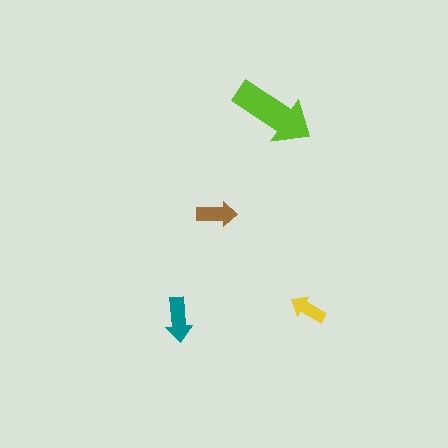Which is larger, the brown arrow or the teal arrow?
The teal one.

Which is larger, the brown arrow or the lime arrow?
The lime one.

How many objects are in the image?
There are 4 objects in the image.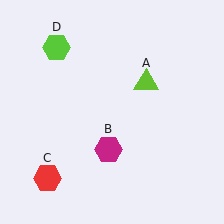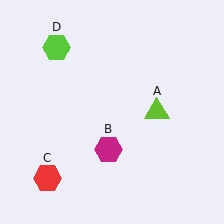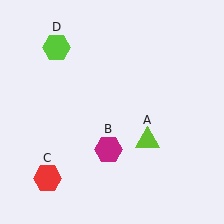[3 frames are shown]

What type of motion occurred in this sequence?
The lime triangle (object A) rotated clockwise around the center of the scene.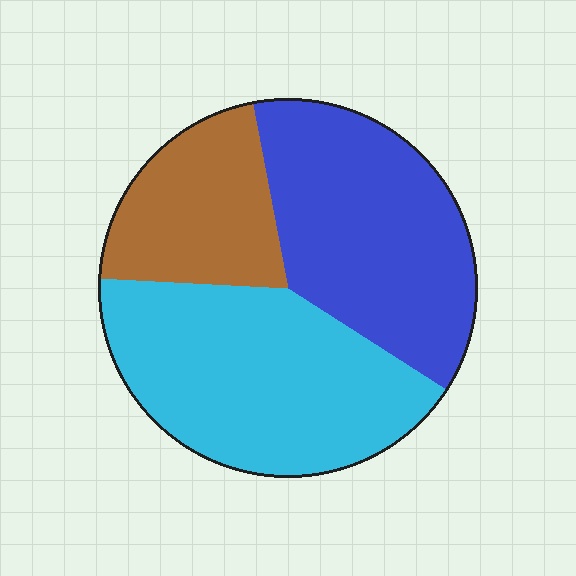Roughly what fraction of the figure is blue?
Blue takes up about three eighths (3/8) of the figure.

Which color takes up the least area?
Brown, at roughly 20%.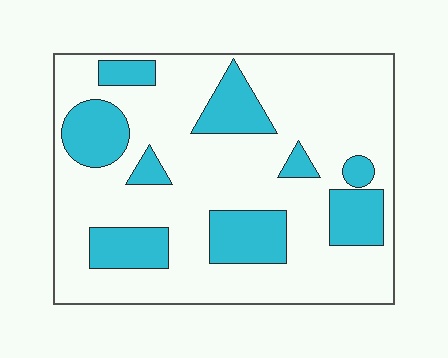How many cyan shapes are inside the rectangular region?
9.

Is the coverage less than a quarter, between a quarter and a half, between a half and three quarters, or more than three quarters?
Between a quarter and a half.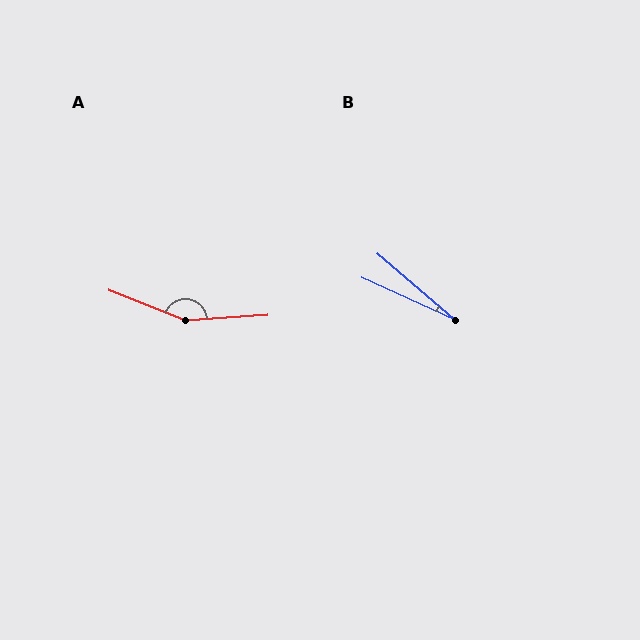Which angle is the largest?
A, at approximately 154 degrees.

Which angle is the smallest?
B, at approximately 16 degrees.